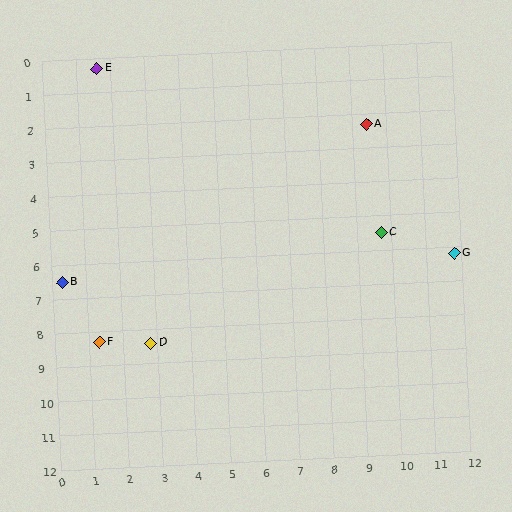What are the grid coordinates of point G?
Point G is at approximately (11.8, 6.2).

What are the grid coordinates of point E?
Point E is at approximately (1.6, 0.3).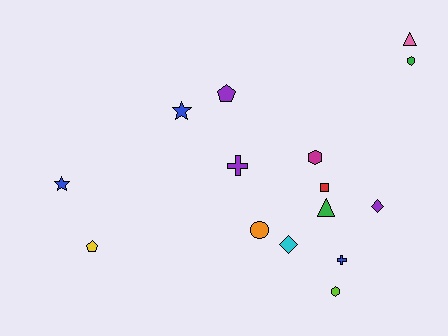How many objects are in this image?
There are 15 objects.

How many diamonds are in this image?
There are 2 diamonds.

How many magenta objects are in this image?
There is 1 magenta object.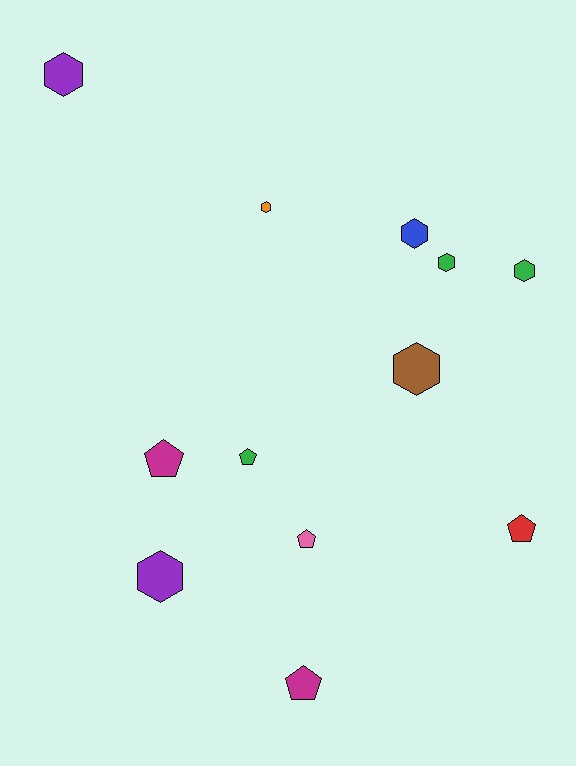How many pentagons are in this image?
There are 5 pentagons.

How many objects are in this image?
There are 12 objects.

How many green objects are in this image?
There are 3 green objects.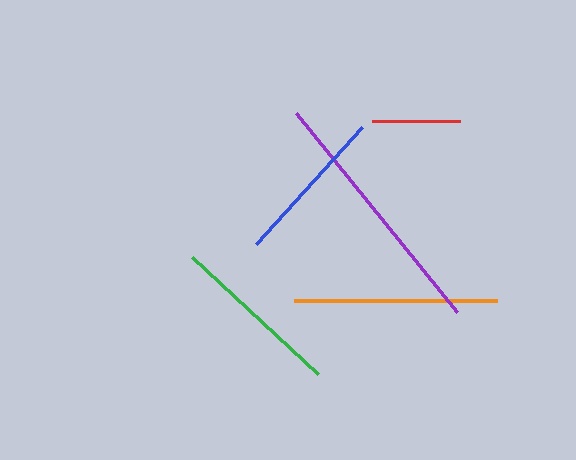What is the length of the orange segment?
The orange segment is approximately 203 pixels long.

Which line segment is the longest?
The purple line is the longest at approximately 256 pixels.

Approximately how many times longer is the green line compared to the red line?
The green line is approximately 1.9 times the length of the red line.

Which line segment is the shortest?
The red line is the shortest at approximately 88 pixels.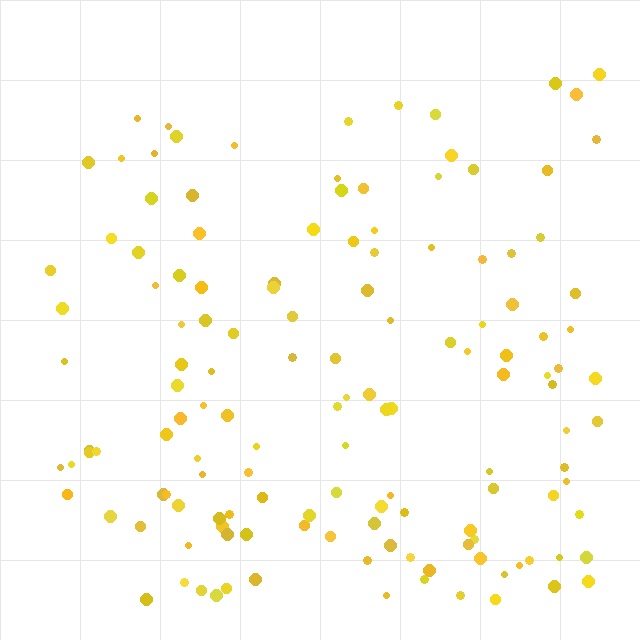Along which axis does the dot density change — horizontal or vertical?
Vertical.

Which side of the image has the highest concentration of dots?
The bottom.